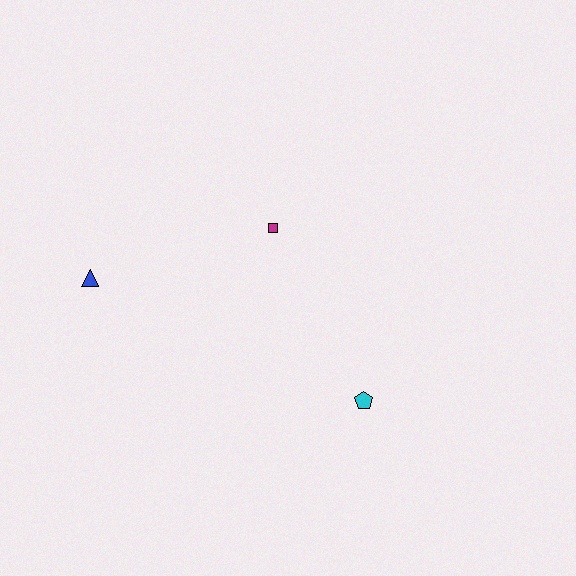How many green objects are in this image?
There are no green objects.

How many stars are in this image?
There are no stars.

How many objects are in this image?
There are 3 objects.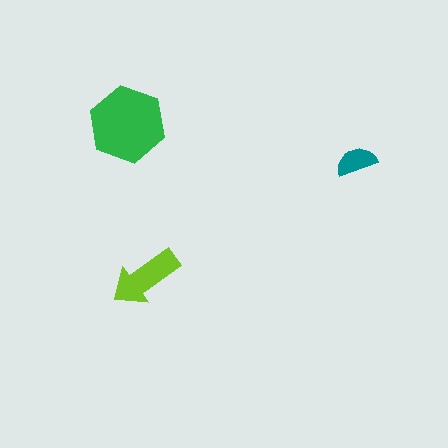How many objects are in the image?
There are 3 objects in the image.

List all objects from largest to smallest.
The green hexagon, the lime arrow, the teal semicircle.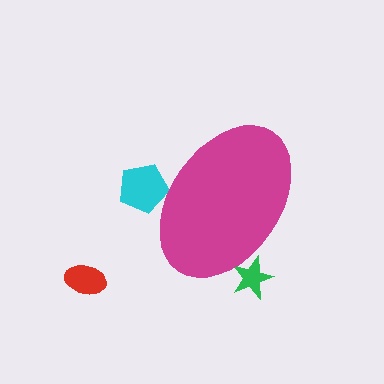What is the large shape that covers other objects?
A magenta ellipse.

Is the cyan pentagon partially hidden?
Yes, the cyan pentagon is partially hidden behind the magenta ellipse.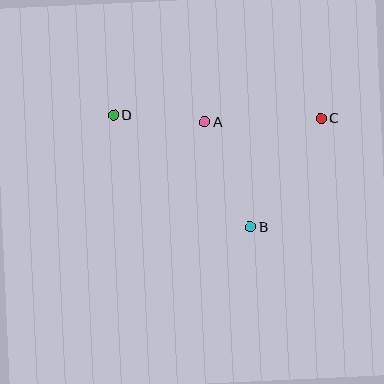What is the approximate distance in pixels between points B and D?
The distance between B and D is approximately 176 pixels.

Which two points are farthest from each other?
Points C and D are farthest from each other.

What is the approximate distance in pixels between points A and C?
The distance between A and C is approximately 117 pixels.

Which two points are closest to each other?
Points A and D are closest to each other.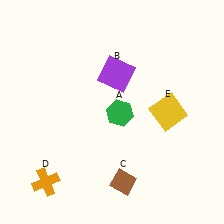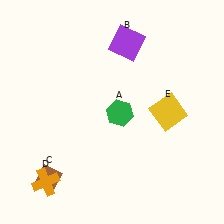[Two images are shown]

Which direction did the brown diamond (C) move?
The brown diamond (C) moved left.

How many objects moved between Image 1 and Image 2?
2 objects moved between the two images.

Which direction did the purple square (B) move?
The purple square (B) moved up.